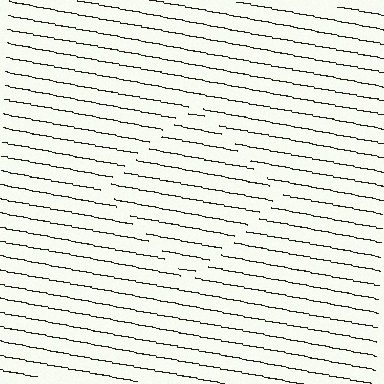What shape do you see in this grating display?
An illusory square. The interior of the shape contains the same grating, shifted by half a period — the contour is defined by the phase discontinuity where line-ends from the inner and outer gratings abut.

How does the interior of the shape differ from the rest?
The interior of the shape contains the same grating, shifted by half a period — the contour is defined by the phase discontinuity where line-ends from the inner and outer gratings abut.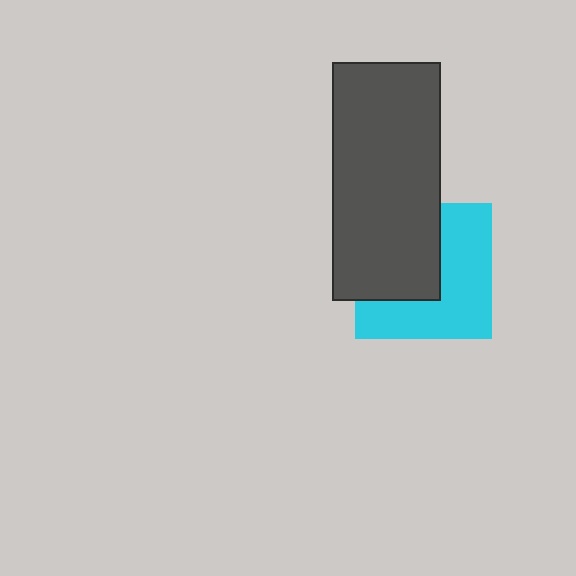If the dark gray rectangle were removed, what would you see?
You would see the complete cyan square.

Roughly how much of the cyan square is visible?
About half of it is visible (roughly 54%).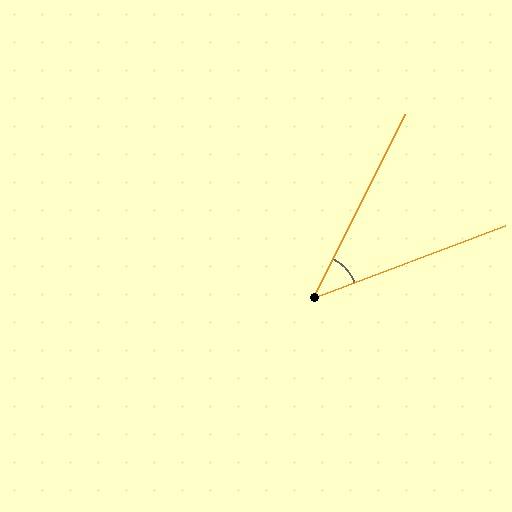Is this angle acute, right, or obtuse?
It is acute.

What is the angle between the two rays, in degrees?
Approximately 43 degrees.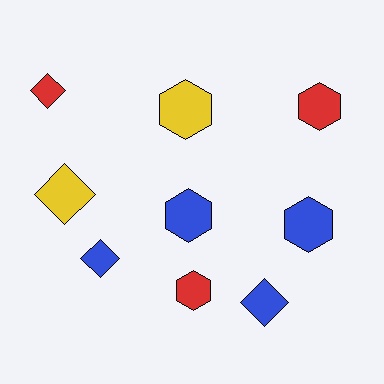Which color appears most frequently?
Blue, with 4 objects.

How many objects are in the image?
There are 9 objects.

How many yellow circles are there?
There are no yellow circles.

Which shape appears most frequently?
Hexagon, with 5 objects.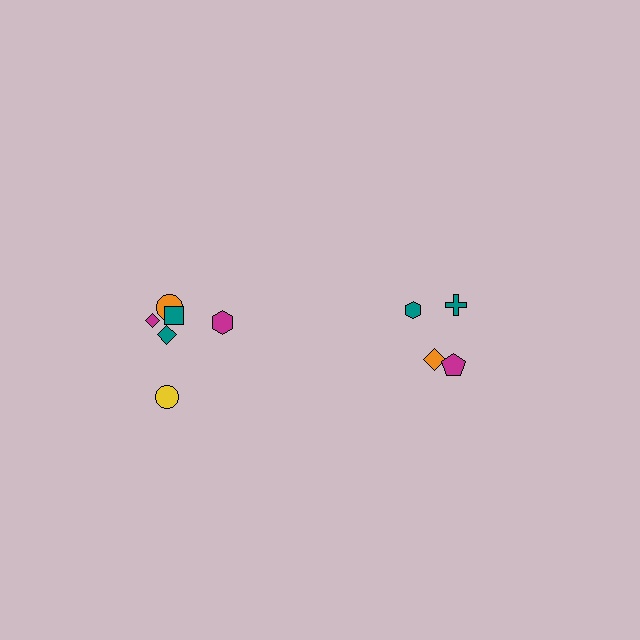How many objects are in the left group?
There are 6 objects.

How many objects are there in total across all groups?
There are 10 objects.